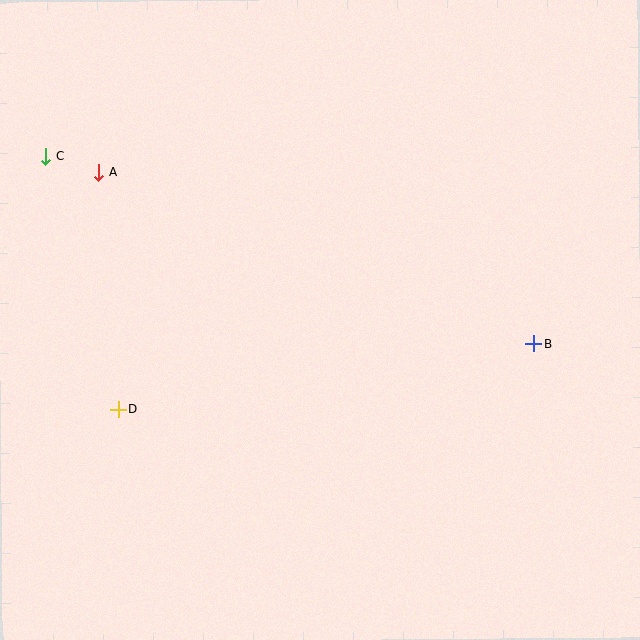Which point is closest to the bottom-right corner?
Point B is closest to the bottom-right corner.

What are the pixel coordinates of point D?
Point D is at (118, 409).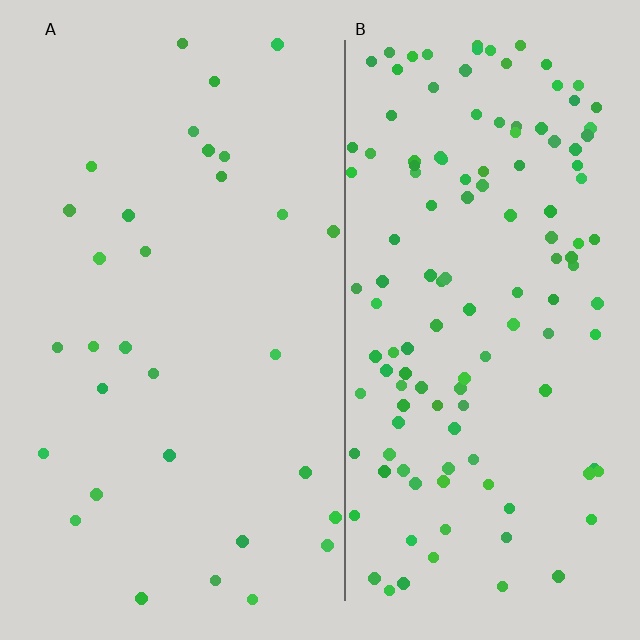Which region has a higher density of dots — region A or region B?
B (the right).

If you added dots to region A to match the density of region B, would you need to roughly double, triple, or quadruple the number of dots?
Approximately quadruple.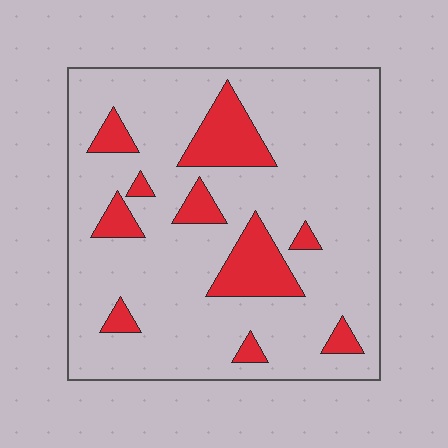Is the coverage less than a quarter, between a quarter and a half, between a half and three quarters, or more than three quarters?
Less than a quarter.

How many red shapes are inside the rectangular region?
10.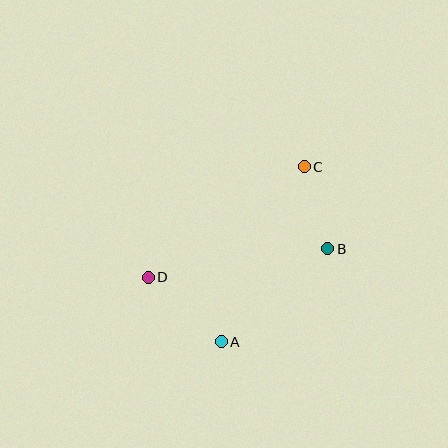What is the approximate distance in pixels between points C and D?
The distance between C and D is approximately 191 pixels.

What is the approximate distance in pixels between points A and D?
The distance between A and D is approximately 97 pixels.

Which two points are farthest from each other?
Points A and C are farthest from each other.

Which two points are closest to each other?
Points B and C are closest to each other.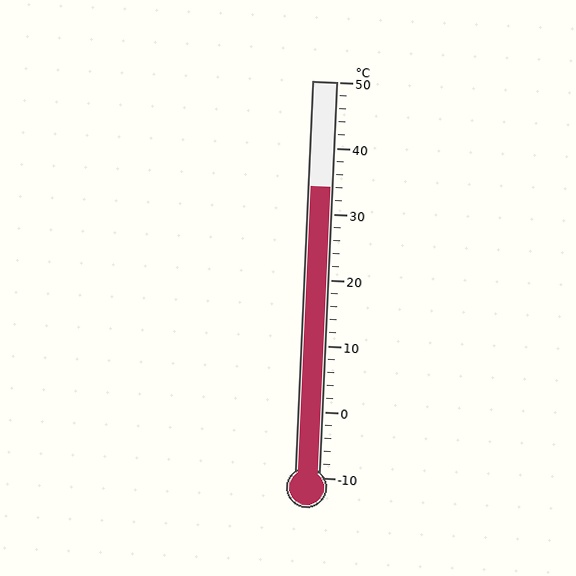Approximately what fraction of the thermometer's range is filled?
The thermometer is filled to approximately 75% of its range.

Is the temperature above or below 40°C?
The temperature is below 40°C.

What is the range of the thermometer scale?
The thermometer scale ranges from -10°C to 50°C.